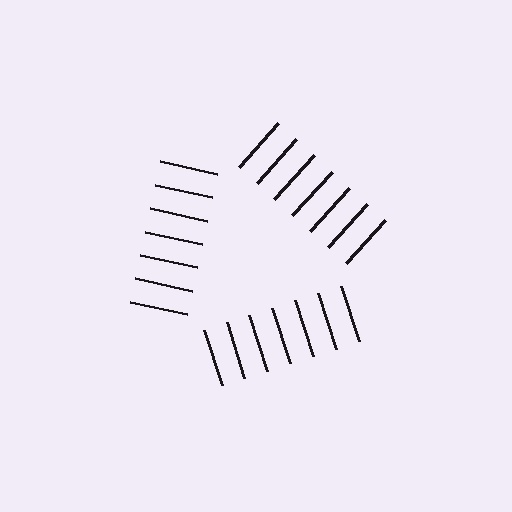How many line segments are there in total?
21 — 7 along each of the 3 edges.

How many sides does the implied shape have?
3 sides — the line-ends trace a triangle.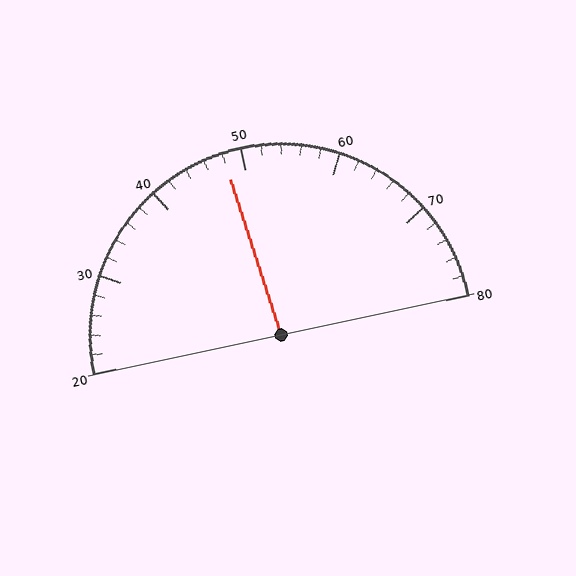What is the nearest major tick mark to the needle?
The nearest major tick mark is 50.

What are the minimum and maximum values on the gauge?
The gauge ranges from 20 to 80.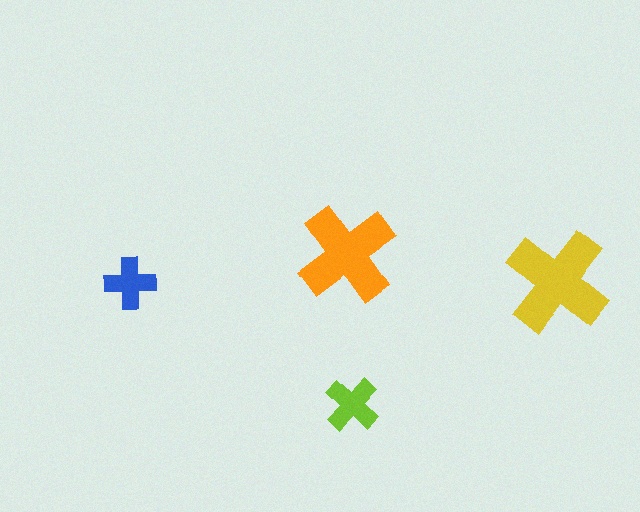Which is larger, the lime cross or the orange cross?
The orange one.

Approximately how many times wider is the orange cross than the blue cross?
About 2 times wider.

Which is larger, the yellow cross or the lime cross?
The yellow one.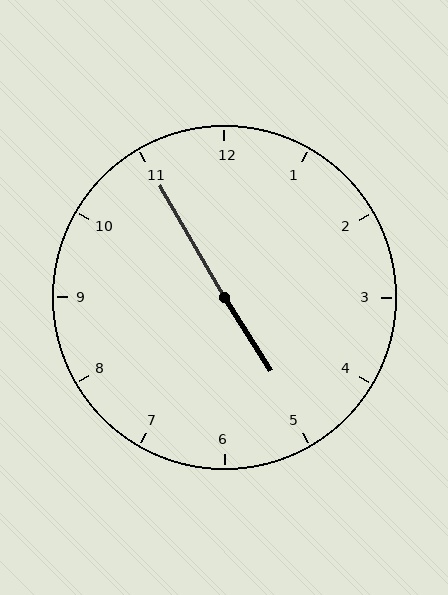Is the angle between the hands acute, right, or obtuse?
It is obtuse.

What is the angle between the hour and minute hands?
Approximately 178 degrees.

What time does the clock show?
4:55.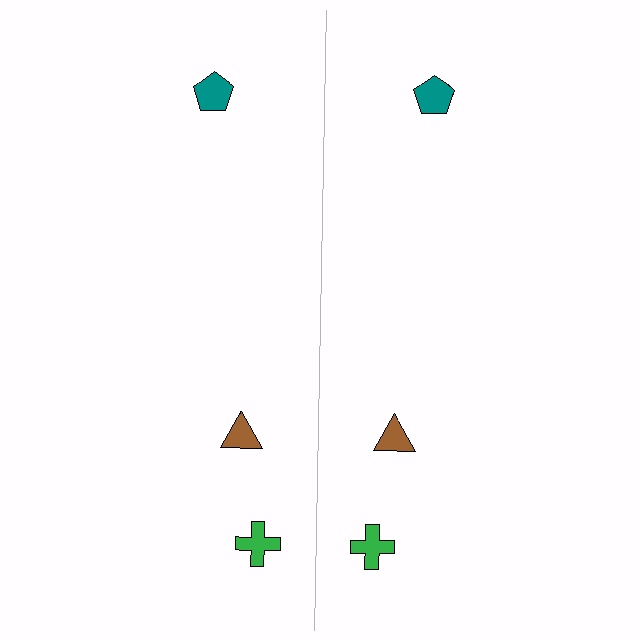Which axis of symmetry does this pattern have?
The pattern has a vertical axis of symmetry running through the center of the image.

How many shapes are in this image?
There are 6 shapes in this image.